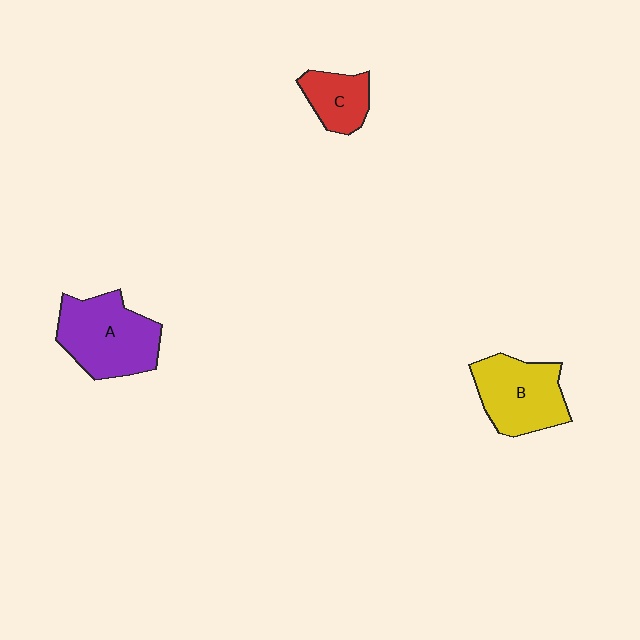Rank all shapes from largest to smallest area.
From largest to smallest: A (purple), B (yellow), C (red).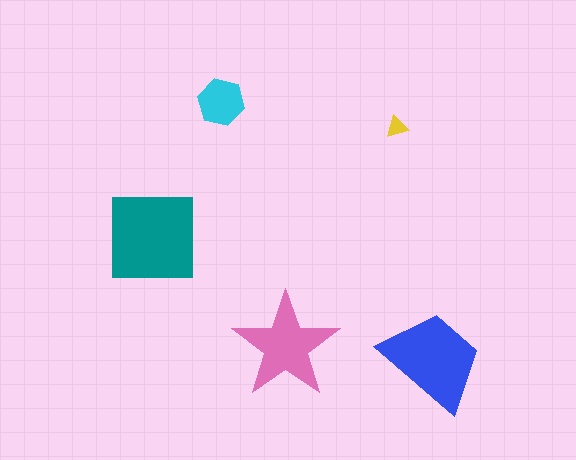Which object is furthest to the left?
The teal square is leftmost.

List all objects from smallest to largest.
The yellow triangle, the cyan hexagon, the pink star, the blue trapezoid, the teal square.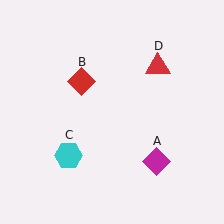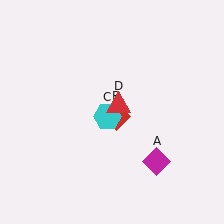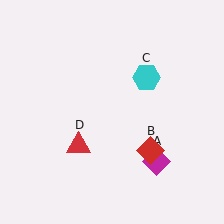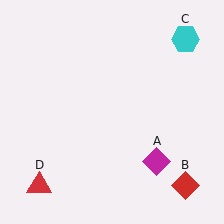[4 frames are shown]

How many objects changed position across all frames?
3 objects changed position: red diamond (object B), cyan hexagon (object C), red triangle (object D).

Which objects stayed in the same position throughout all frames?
Magenta diamond (object A) remained stationary.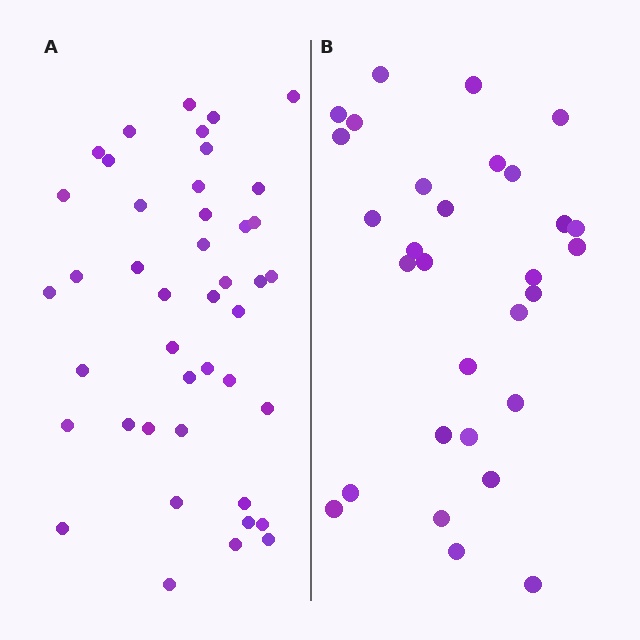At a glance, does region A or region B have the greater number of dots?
Region A (the left region) has more dots.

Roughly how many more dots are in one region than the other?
Region A has approximately 15 more dots than region B.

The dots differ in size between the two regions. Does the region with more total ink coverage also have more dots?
No. Region B has more total ink coverage because its dots are larger, but region A actually contains more individual dots. Total area can be misleading — the number of items is what matters here.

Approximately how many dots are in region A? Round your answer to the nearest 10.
About 40 dots. (The exact count is 43, which rounds to 40.)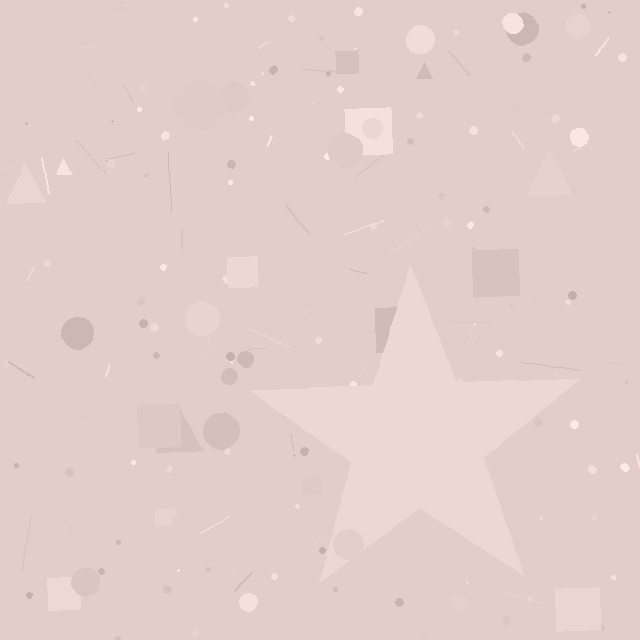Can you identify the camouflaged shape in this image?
The camouflaged shape is a star.